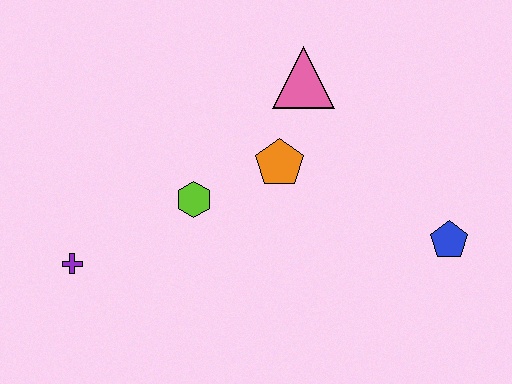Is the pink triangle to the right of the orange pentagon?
Yes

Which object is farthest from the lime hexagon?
The blue pentagon is farthest from the lime hexagon.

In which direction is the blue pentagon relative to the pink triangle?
The blue pentagon is below the pink triangle.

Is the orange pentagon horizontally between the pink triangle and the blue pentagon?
No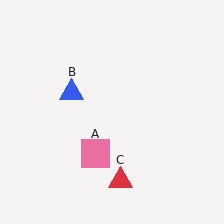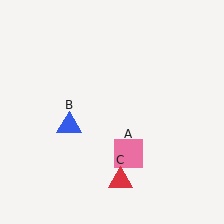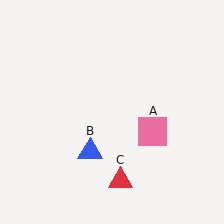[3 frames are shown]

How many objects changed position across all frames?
2 objects changed position: pink square (object A), blue triangle (object B).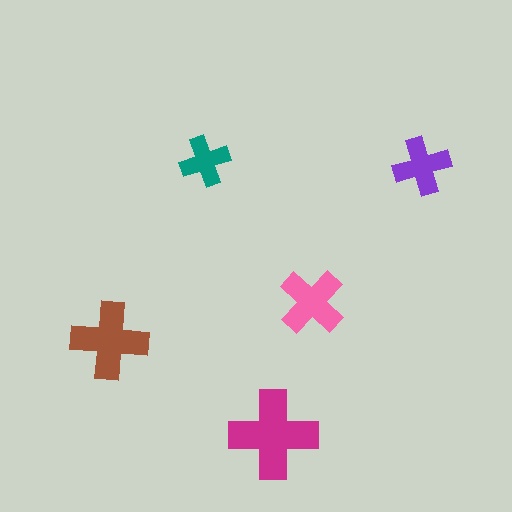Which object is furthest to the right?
The purple cross is rightmost.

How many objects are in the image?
There are 5 objects in the image.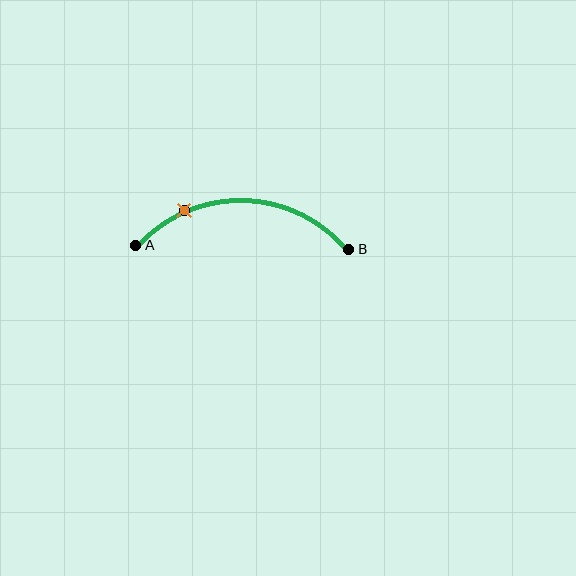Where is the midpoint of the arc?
The arc midpoint is the point on the curve farthest from the straight line joining A and B. It sits above that line.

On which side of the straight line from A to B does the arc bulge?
The arc bulges above the straight line connecting A and B.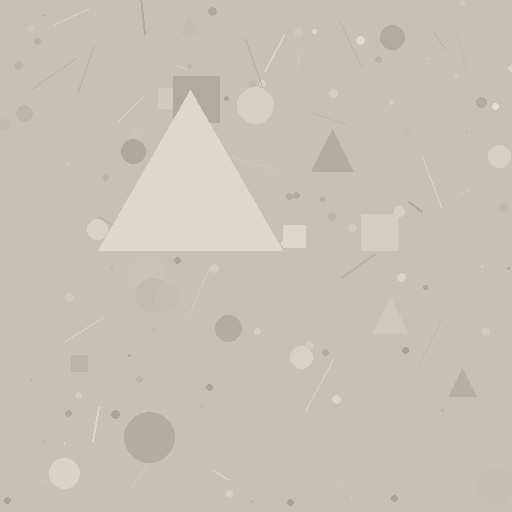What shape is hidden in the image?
A triangle is hidden in the image.